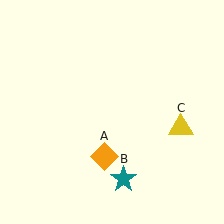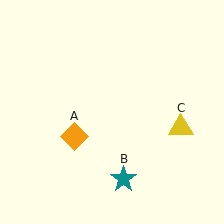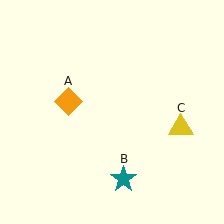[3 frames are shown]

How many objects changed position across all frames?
1 object changed position: orange diamond (object A).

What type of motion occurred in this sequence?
The orange diamond (object A) rotated clockwise around the center of the scene.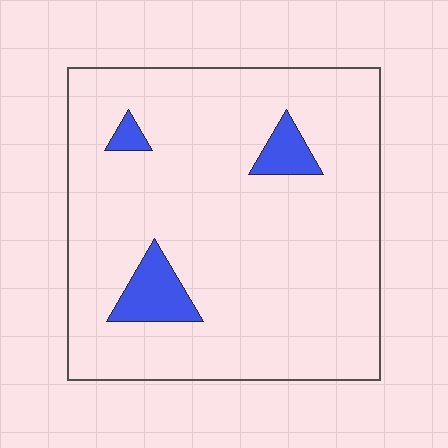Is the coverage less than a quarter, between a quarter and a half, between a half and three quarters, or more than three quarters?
Less than a quarter.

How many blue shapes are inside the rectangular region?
3.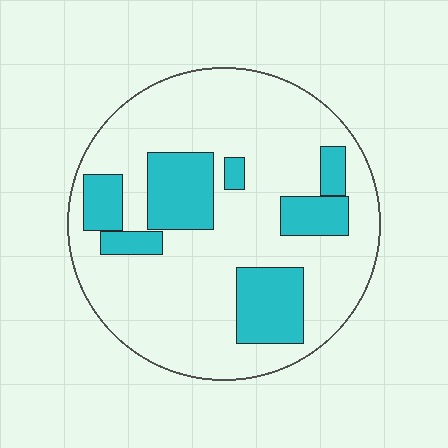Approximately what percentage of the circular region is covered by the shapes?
Approximately 25%.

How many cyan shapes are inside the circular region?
7.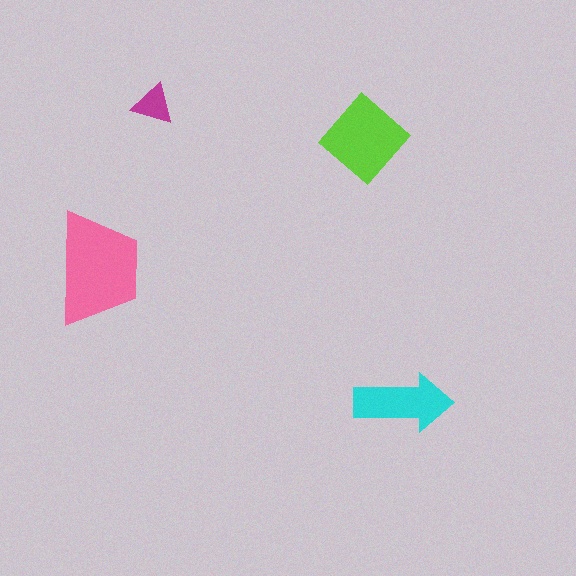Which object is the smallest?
The magenta triangle.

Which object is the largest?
The pink trapezoid.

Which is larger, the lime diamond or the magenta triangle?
The lime diamond.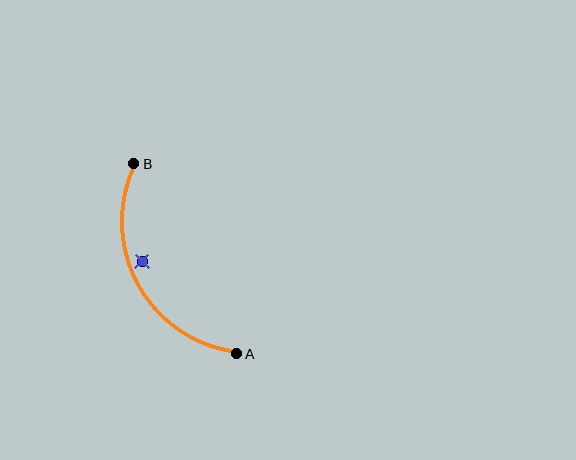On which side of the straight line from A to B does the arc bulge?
The arc bulges to the left of the straight line connecting A and B.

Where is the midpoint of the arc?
The arc midpoint is the point on the curve farthest from the straight line joining A and B. It sits to the left of that line.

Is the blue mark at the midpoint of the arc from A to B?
No — the blue mark does not lie on the arc at all. It sits slightly inside the curve.